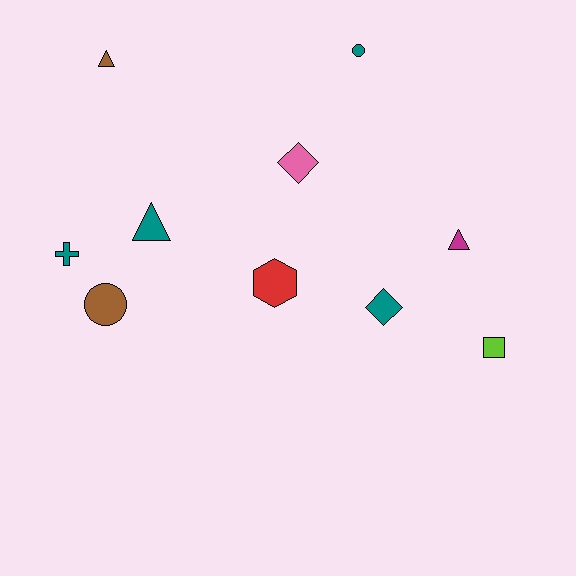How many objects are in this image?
There are 10 objects.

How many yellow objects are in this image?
There are no yellow objects.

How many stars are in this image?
There are no stars.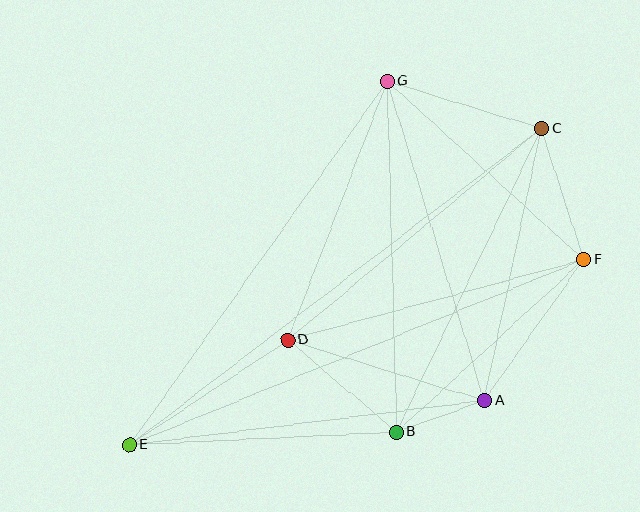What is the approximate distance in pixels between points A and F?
The distance between A and F is approximately 172 pixels.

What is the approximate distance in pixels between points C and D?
The distance between C and D is approximately 330 pixels.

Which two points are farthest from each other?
Points C and E are farthest from each other.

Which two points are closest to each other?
Points A and B are closest to each other.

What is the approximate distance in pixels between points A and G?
The distance between A and G is approximately 334 pixels.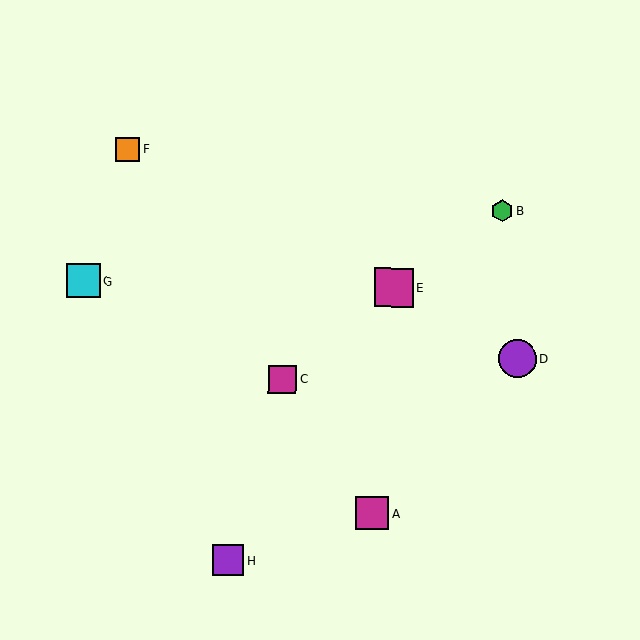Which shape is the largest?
The magenta square (labeled E) is the largest.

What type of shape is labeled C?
Shape C is a magenta square.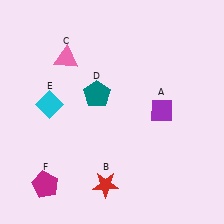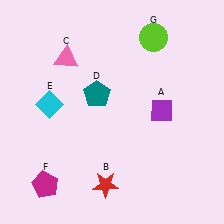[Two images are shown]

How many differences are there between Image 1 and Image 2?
There is 1 difference between the two images.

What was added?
A lime circle (G) was added in Image 2.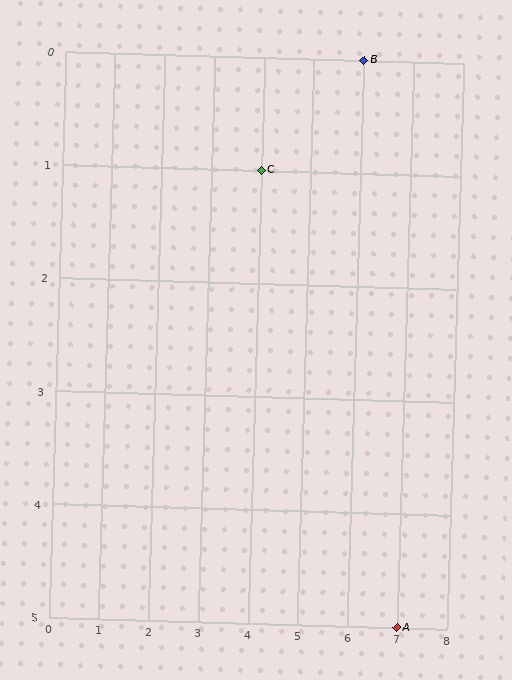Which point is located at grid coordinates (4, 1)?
Point C is at (4, 1).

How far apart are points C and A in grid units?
Points C and A are 3 columns and 4 rows apart (about 5.0 grid units diagonally).